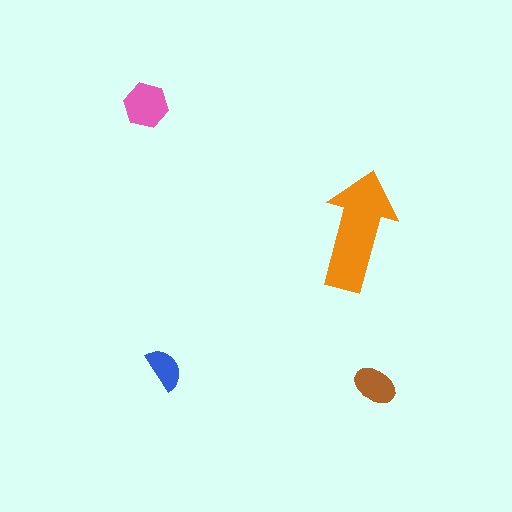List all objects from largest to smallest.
The orange arrow, the pink hexagon, the brown ellipse, the blue semicircle.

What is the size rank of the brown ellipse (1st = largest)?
3rd.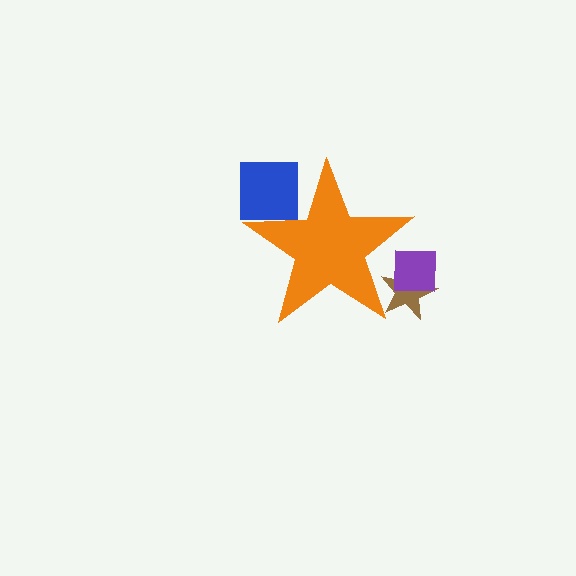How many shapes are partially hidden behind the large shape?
3 shapes are partially hidden.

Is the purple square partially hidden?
Yes, the purple square is partially hidden behind the orange star.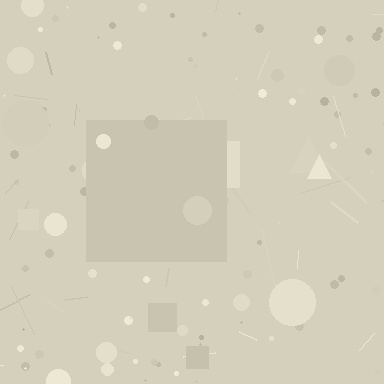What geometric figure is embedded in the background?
A square is embedded in the background.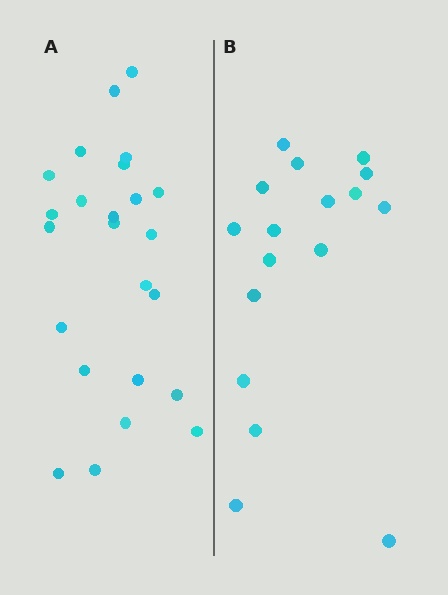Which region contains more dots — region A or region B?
Region A (the left region) has more dots.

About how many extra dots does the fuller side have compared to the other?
Region A has roughly 8 or so more dots than region B.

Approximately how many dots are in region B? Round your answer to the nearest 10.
About 20 dots. (The exact count is 17, which rounds to 20.)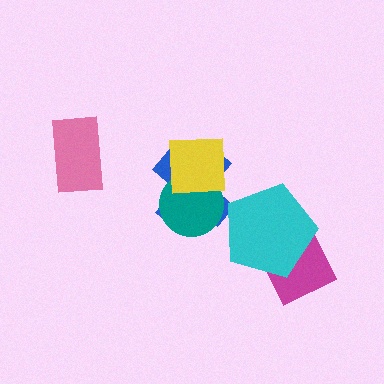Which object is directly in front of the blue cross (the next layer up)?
The teal circle is directly in front of the blue cross.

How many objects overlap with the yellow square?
2 objects overlap with the yellow square.